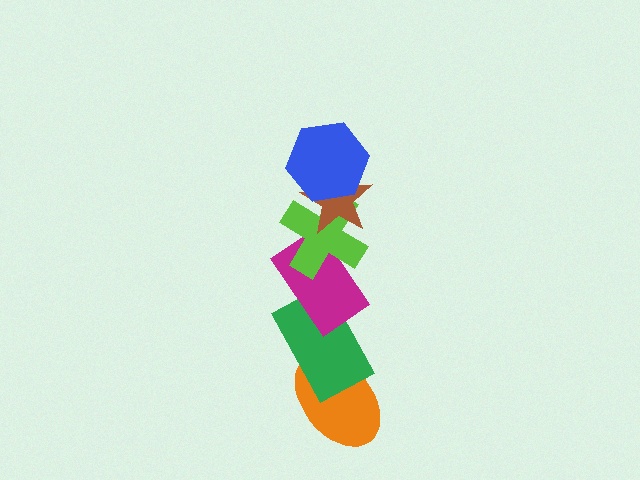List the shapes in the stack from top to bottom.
From top to bottom: the blue hexagon, the brown star, the lime cross, the magenta rectangle, the green rectangle, the orange ellipse.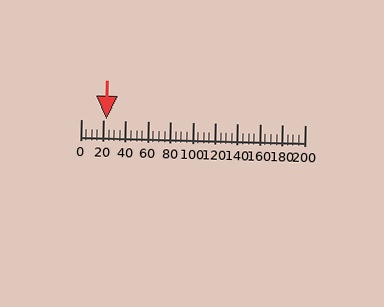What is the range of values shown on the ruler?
The ruler shows values from 0 to 200.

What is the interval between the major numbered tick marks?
The major tick marks are spaced 20 units apart.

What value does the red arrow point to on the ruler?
The red arrow points to approximately 23.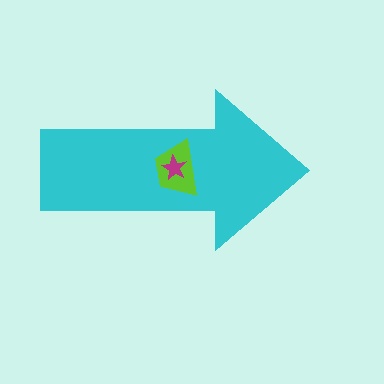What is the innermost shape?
The magenta star.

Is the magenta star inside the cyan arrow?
Yes.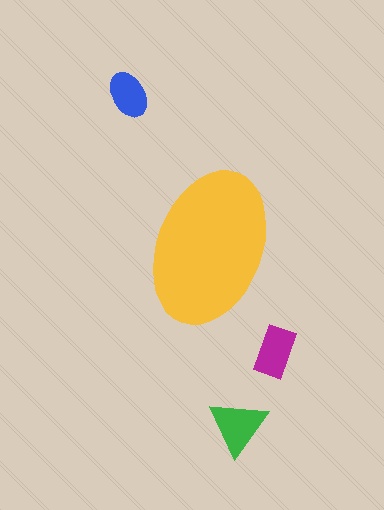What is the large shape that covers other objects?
A yellow ellipse.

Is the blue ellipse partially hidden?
No, the blue ellipse is fully visible.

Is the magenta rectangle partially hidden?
No, the magenta rectangle is fully visible.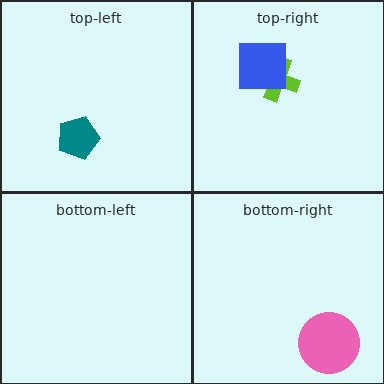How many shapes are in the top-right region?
2.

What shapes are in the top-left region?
The teal pentagon.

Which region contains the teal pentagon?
The top-left region.